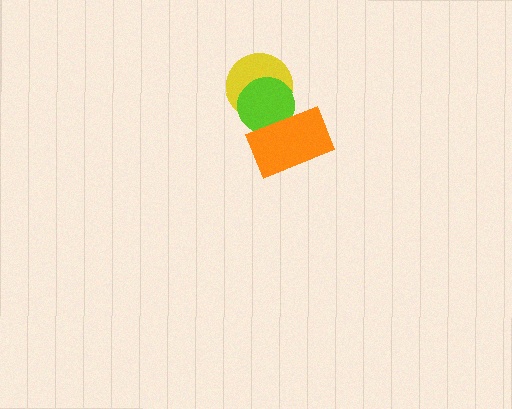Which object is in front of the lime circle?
The orange rectangle is in front of the lime circle.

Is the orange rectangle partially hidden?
No, no other shape covers it.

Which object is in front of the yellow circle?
The lime circle is in front of the yellow circle.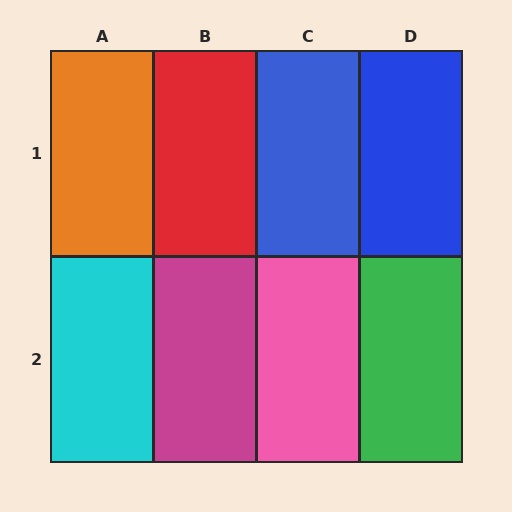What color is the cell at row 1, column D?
Blue.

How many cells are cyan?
1 cell is cyan.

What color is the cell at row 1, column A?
Orange.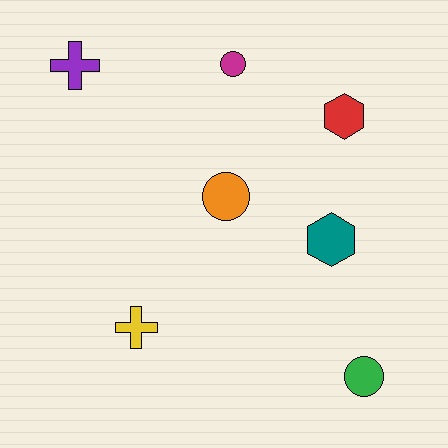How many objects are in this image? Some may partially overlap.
There are 7 objects.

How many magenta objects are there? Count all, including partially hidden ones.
There is 1 magenta object.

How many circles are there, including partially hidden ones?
There are 3 circles.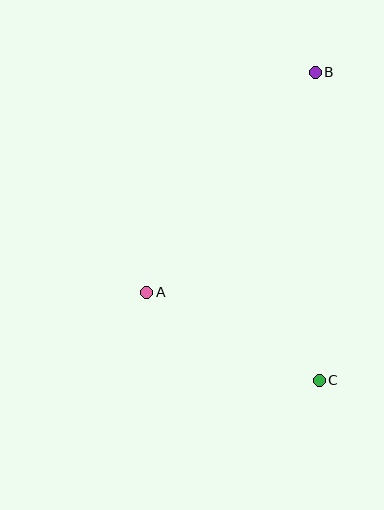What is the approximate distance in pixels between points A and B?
The distance between A and B is approximately 277 pixels.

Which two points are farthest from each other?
Points B and C are farthest from each other.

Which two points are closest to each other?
Points A and C are closest to each other.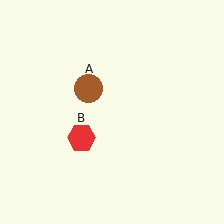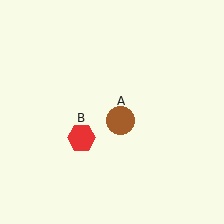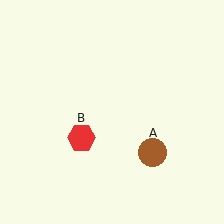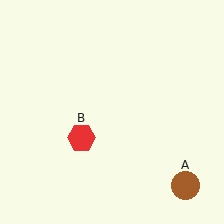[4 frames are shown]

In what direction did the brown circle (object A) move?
The brown circle (object A) moved down and to the right.